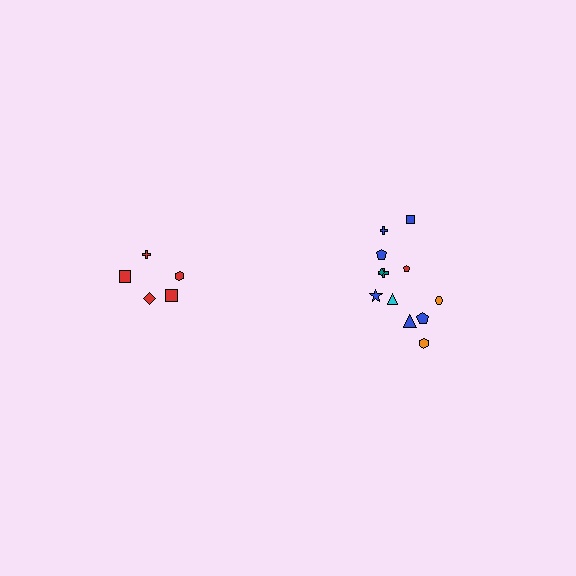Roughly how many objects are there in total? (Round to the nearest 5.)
Roughly 15 objects in total.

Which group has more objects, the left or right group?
The right group.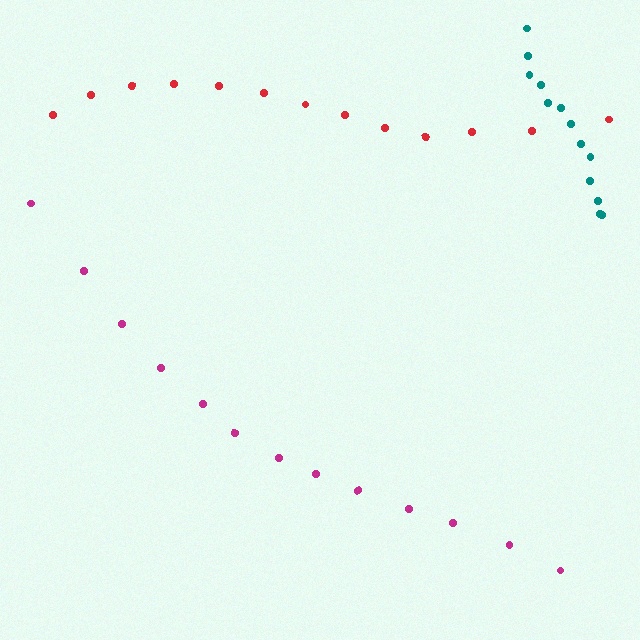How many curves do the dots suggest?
There are 3 distinct paths.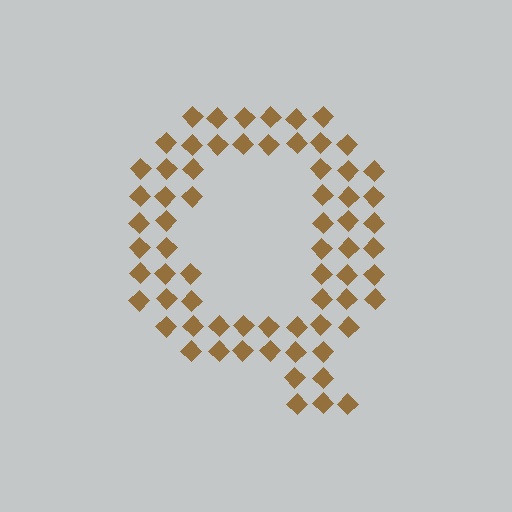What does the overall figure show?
The overall figure shows the letter Q.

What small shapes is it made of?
It is made of small diamonds.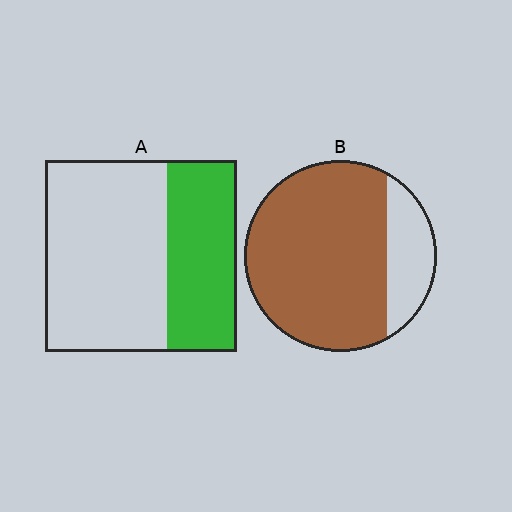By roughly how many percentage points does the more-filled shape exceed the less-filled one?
By roughly 45 percentage points (B over A).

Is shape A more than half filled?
No.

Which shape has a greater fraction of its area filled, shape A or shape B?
Shape B.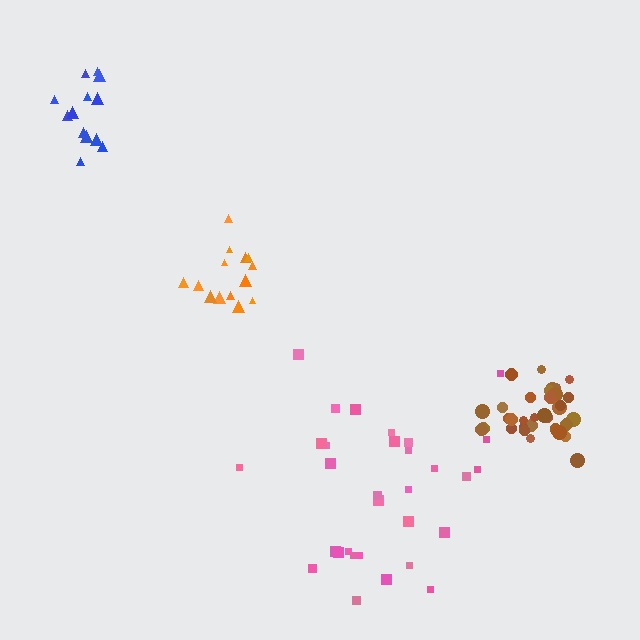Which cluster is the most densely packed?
Brown.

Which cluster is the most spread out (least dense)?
Pink.